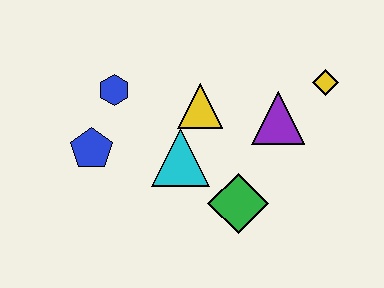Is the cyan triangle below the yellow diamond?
Yes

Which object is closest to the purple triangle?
The yellow diamond is closest to the purple triangle.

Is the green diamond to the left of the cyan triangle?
No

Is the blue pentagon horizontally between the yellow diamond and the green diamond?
No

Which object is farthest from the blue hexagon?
The yellow diamond is farthest from the blue hexagon.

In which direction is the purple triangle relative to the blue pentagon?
The purple triangle is to the right of the blue pentagon.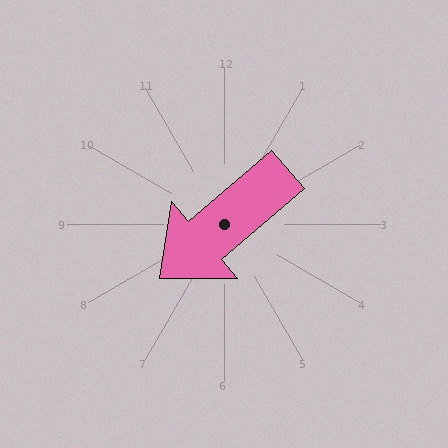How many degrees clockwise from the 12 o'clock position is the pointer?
Approximately 230 degrees.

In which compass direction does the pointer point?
Southwest.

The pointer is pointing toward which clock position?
Roughly 8 o'clock.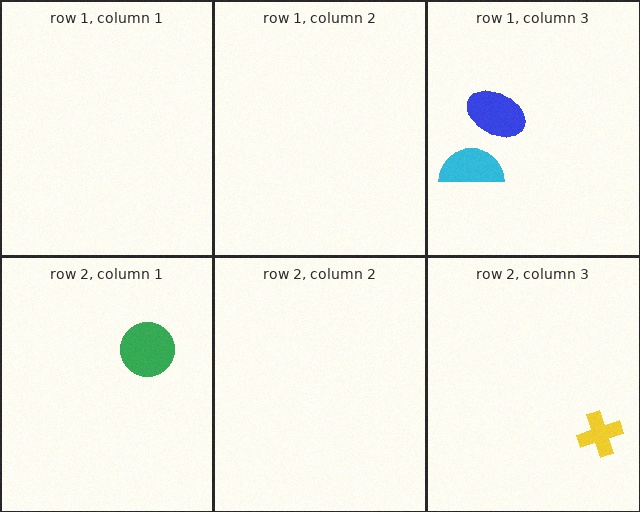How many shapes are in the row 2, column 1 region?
1.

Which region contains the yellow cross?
The row 2, column 3 region.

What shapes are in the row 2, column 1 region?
The green circle.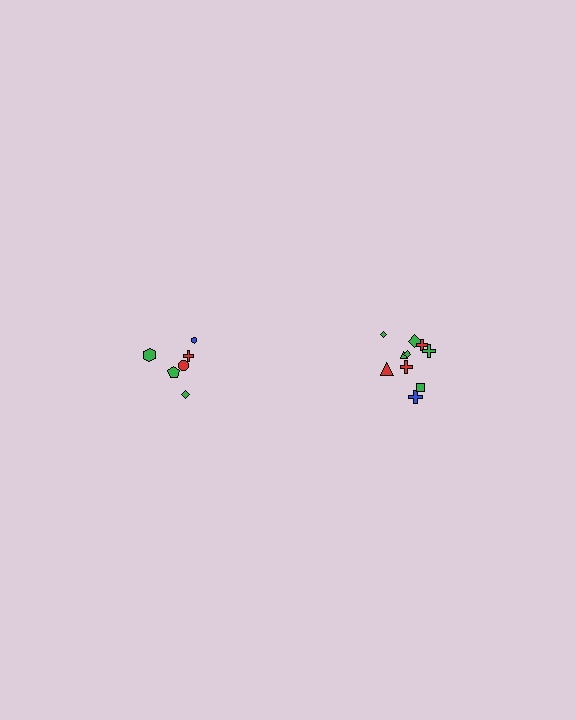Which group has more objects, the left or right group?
The right group.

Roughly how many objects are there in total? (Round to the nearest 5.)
Roughly 15 objects in total.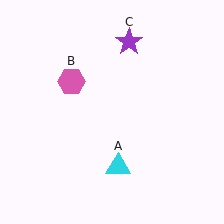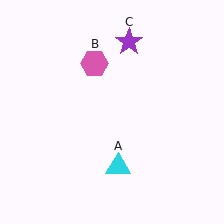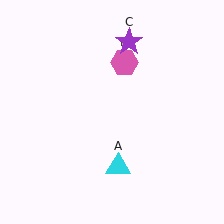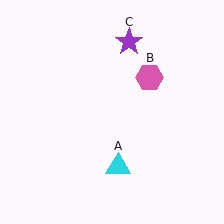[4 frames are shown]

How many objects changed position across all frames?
1 object changed position: pink hexagon (object B).